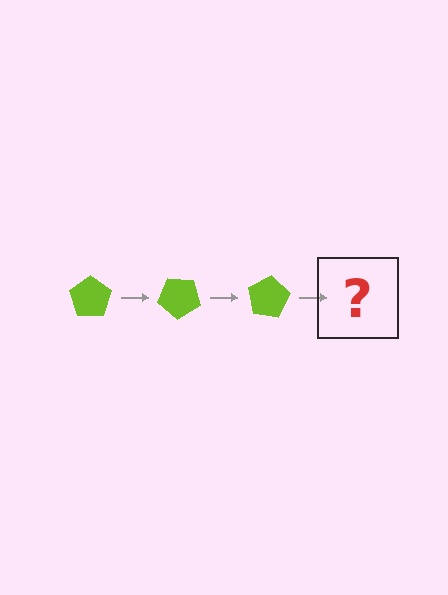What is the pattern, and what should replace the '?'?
The pattern is that the pentagon rotates 40 degrees each step. The '?' should be a lime pentagon rotated 120 degrees.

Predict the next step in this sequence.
The next step is a lime pentagon rotated 120 degrees.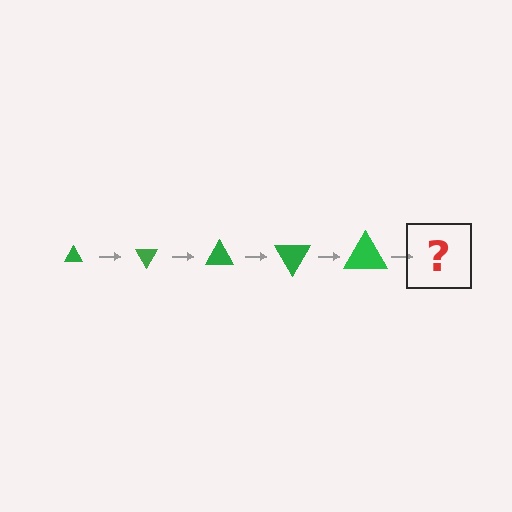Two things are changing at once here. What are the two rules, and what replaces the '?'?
The two rules are that the triangle grows larger each step and it rotates 60 degrees each step. The '?' should be a triangle, larger than the previous one and rotated 300 degrees from the start.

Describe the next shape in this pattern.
It should be a triangle, larger than the previous one and rotated 300 degrees from the start.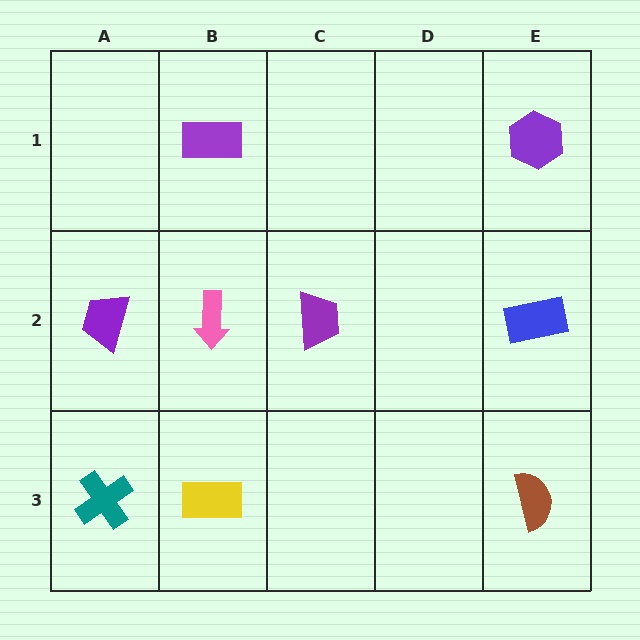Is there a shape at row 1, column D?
No, that cell is empty.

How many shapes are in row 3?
3 shapes.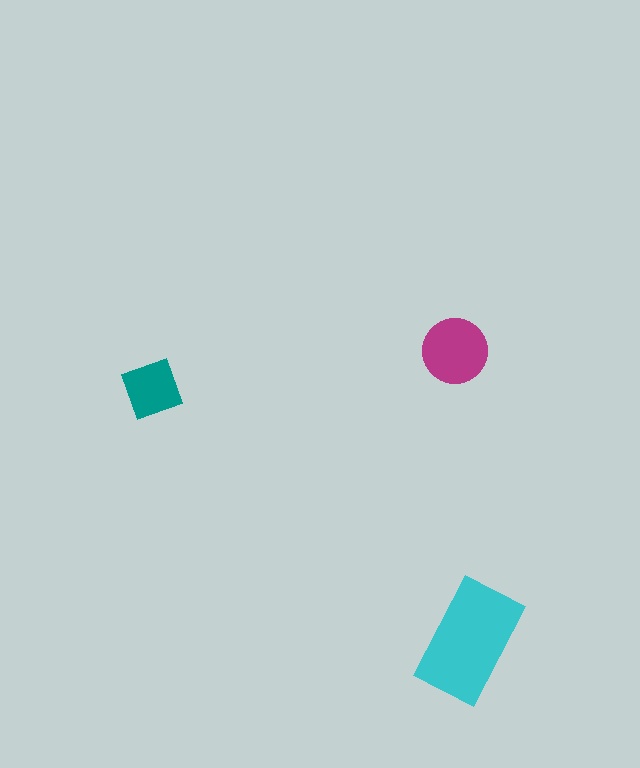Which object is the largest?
The cyan rectangle.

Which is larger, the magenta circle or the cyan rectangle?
The cyan rectangle.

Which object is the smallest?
The teal diamond.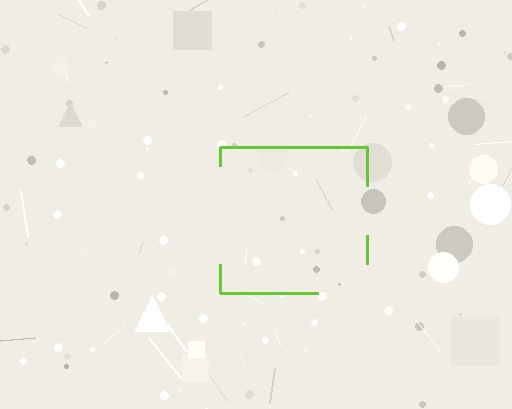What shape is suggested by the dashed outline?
The dashed outline suggests a square.